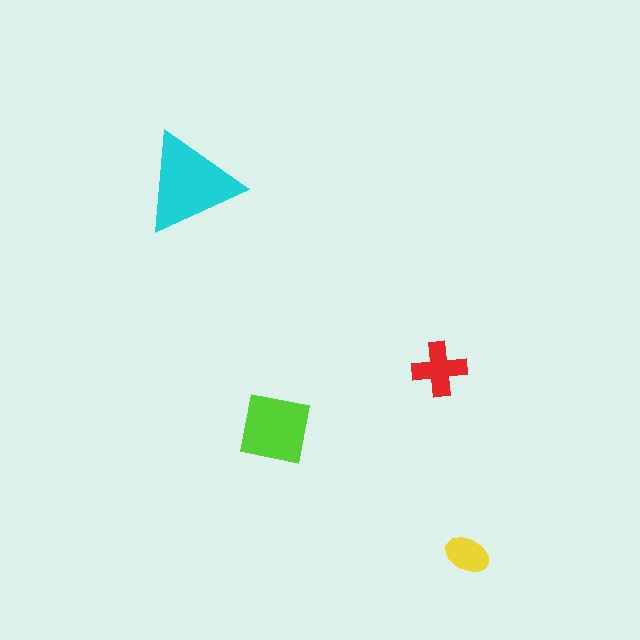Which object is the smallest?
The yellow ellipse.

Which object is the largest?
The cyan triangle.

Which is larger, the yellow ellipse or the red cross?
The red cross.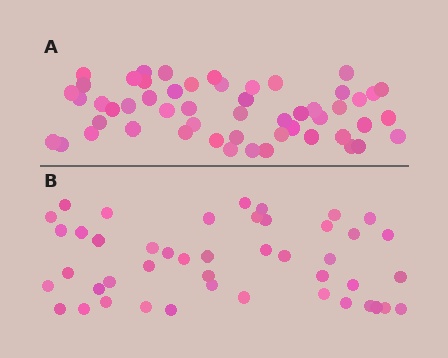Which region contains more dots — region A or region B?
Region A (the top region) has more dots.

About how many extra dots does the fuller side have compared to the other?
Region A has roughly 8 or so more dots than region B.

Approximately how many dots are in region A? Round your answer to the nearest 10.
About 50 dots. (The exact count is 53, which rounds to 50.)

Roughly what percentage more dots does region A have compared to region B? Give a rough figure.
About 20% more.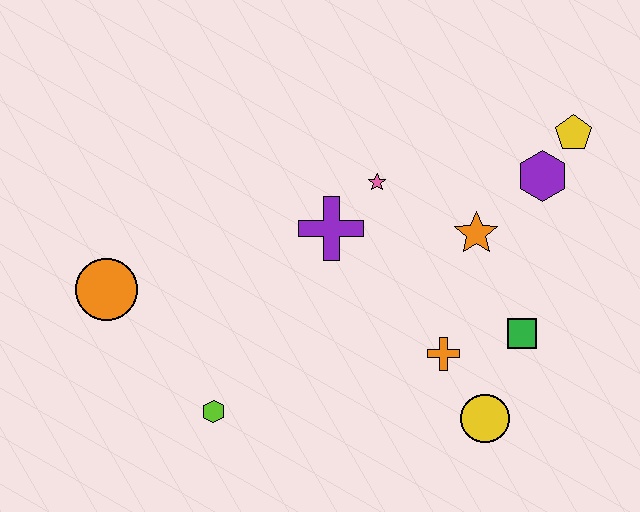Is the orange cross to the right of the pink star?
Yes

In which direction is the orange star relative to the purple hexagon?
The orange star is to the left of the purple hexagon.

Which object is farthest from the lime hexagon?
The yellow pentagon is farthest from the lime hexagon.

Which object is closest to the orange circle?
The lime hexagon is closest to the orange circle.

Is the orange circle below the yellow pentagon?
Yes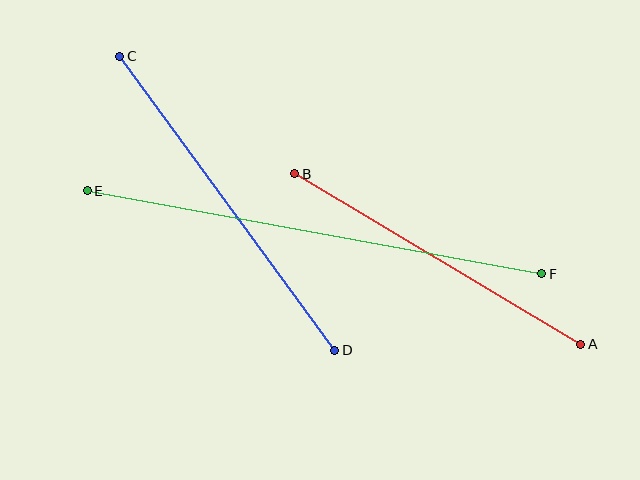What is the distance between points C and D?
The distance is approximately 364 pixels.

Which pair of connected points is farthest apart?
Points E and F are farthest apart.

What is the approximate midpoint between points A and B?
The midpoint is at approximately (438, 259) pixels.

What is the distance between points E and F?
The distance is approximately 462 pixels.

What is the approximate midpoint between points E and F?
The midpoint is at approximately (315, 232) pixels.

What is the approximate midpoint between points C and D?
The midpoint is at approximately (227, 203) pixels.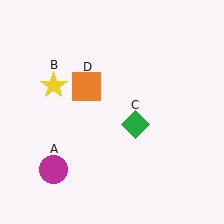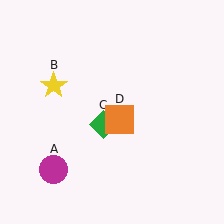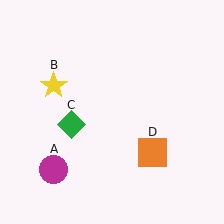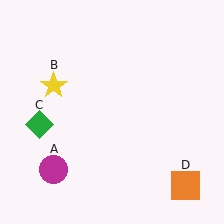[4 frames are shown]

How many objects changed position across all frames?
2 objects changed position: green diamond (object C), orange square (object D).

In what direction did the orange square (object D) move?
The orange square (object D) moved down and to the right.